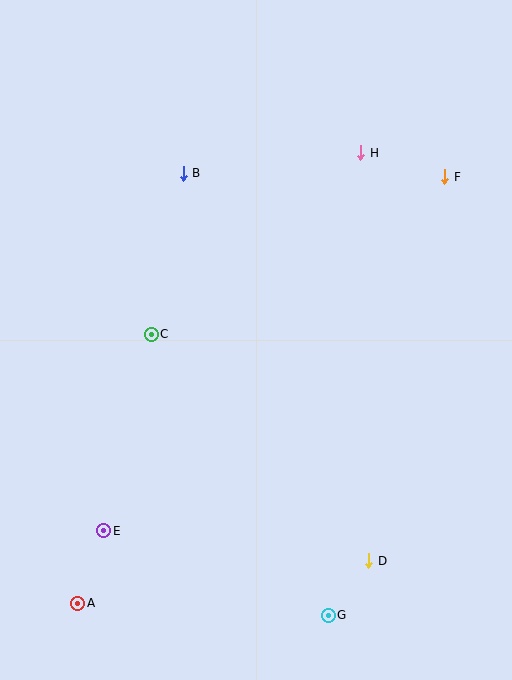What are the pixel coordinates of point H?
Point H is at (361, 153).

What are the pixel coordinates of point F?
Point F is at (445, 177).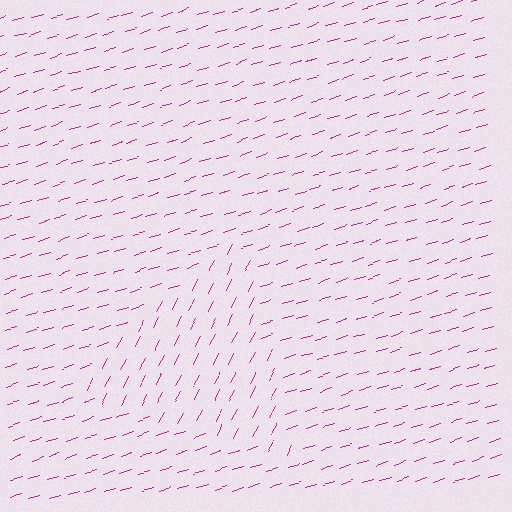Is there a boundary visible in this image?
Yes, there is a texture boundary formed by a change in line orientation.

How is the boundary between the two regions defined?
The boundary is defined purely by a change in line orientation (approximately 45 degrees difference). All lines are the same color and thickness.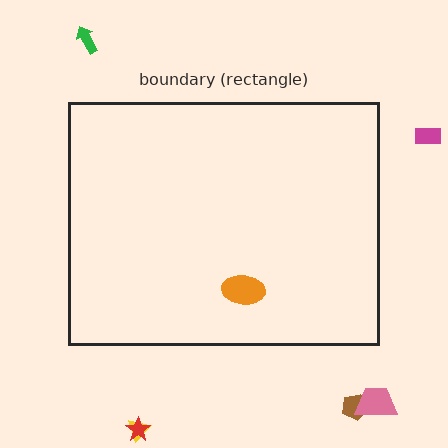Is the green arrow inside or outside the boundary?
Outside.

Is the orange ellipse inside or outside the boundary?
Inside.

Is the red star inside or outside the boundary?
Outside.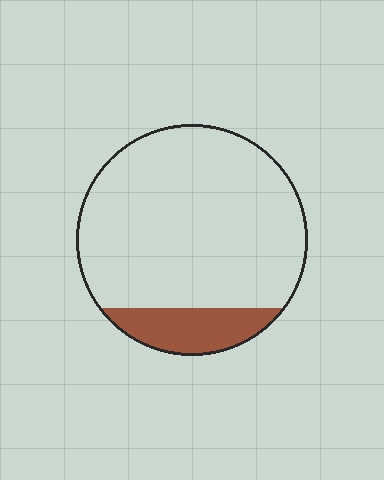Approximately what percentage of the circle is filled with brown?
Approximately 15%.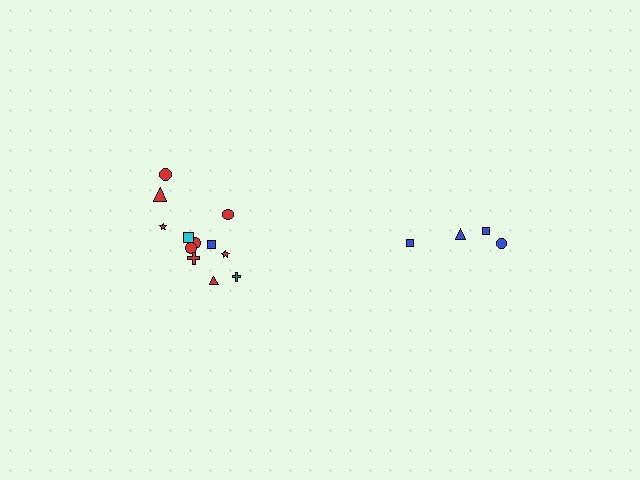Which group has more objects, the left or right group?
The left group.